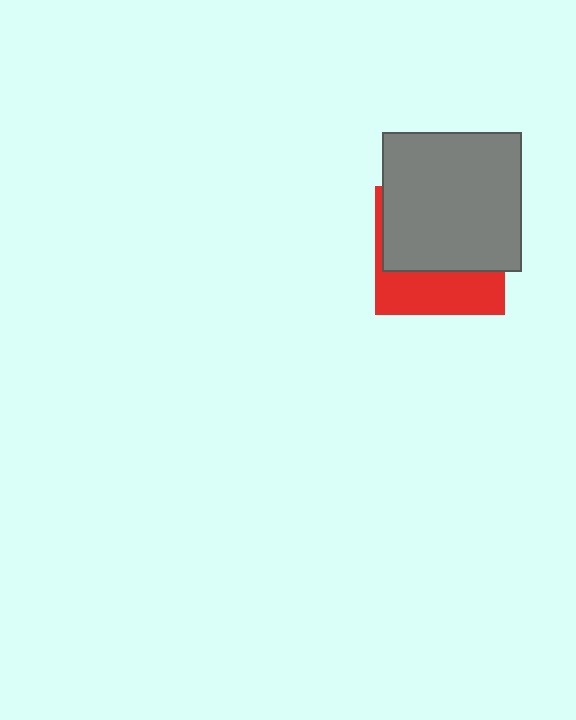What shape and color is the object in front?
The object in front is a gray square.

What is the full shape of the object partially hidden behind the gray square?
The partially hidden object is a red square.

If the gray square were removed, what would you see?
You would see the complete red square.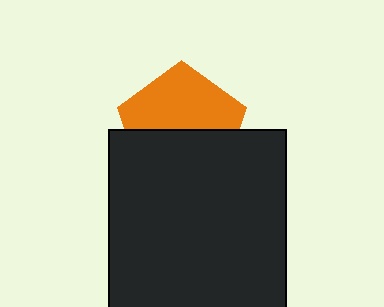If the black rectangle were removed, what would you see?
You would see the complete orange pentagon.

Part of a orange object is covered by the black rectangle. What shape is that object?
It is a pentagon.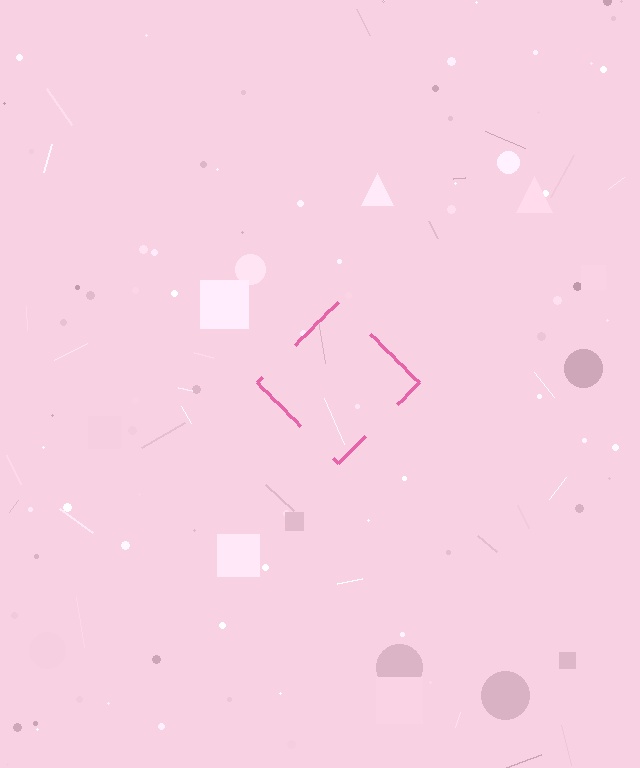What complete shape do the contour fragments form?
The contour fragments form a diamond.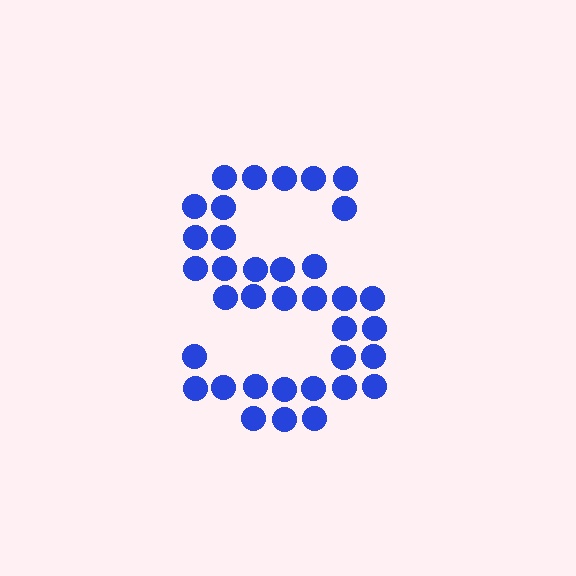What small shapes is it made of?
It is made of small circles.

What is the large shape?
The large shape is the letter S.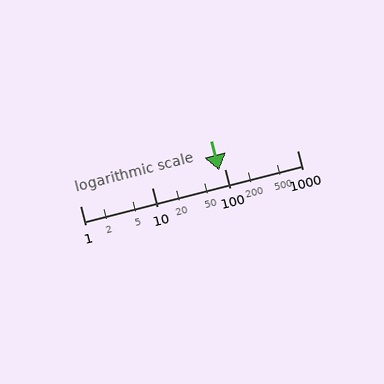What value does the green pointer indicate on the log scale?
The pointer indicates approximately 83.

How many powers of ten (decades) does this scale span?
The scale spans 3 decades, from 1 to 1000.